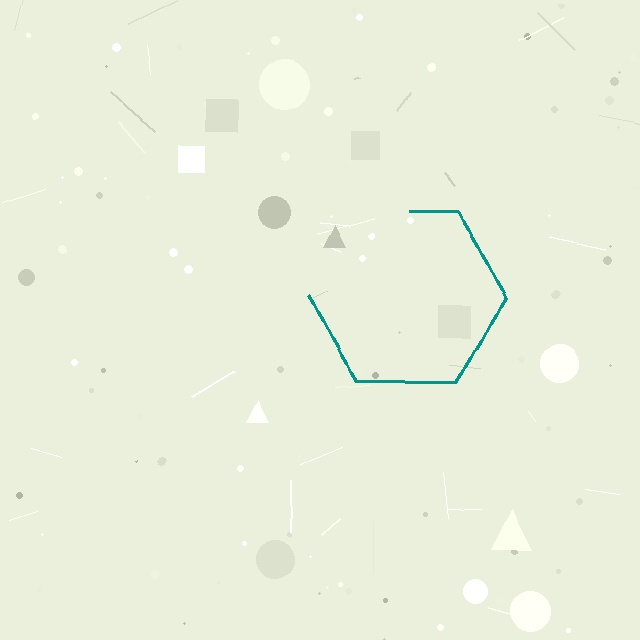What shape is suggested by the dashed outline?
The dashed outline suggests a hexagon.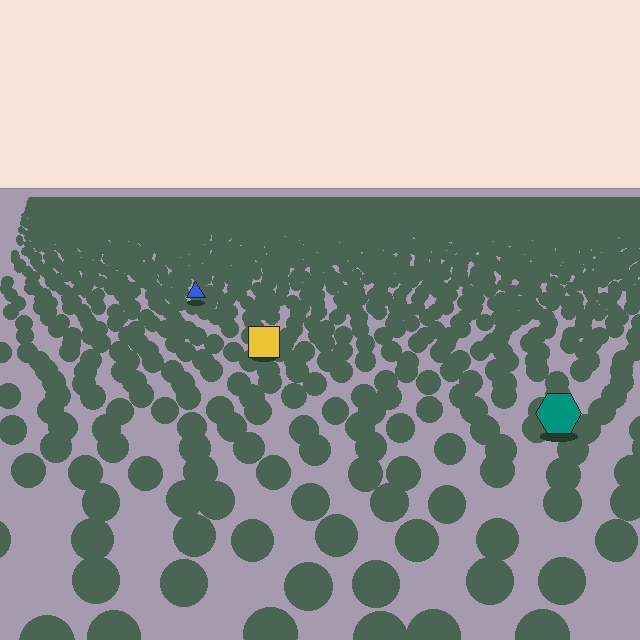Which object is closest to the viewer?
The teal hexagon is closest. The texture marks near it are larger and more spread out.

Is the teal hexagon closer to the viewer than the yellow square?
Yes. The teal hexagon is closer — you can tell from the texture gradient: the ground texture is coarser near it.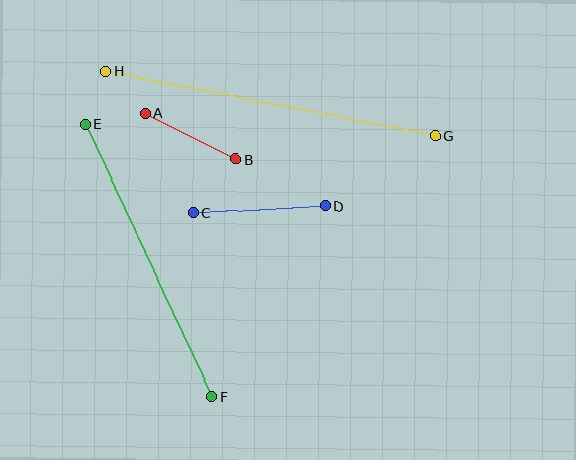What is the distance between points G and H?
The distance is approximately 336 pixels.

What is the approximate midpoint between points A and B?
The midpoint is at approximately (191, 136) pixels.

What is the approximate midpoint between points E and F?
The midpoint is at approximately (149, 261) pixels.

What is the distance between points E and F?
The distance is approximately 301 pixels.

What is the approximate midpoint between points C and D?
The midpoint is at approximately (260, 210) pixels.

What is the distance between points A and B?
The distance is approximately 102 pixels.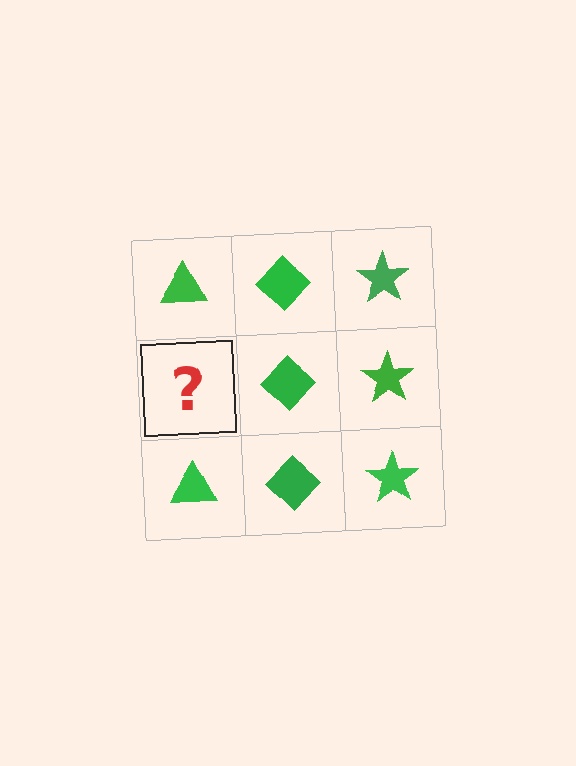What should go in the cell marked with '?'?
The missing cell should contain a green triangle.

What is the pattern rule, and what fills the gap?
The rule is that each column has a consistent shape. The gap should be filled with a green triangle.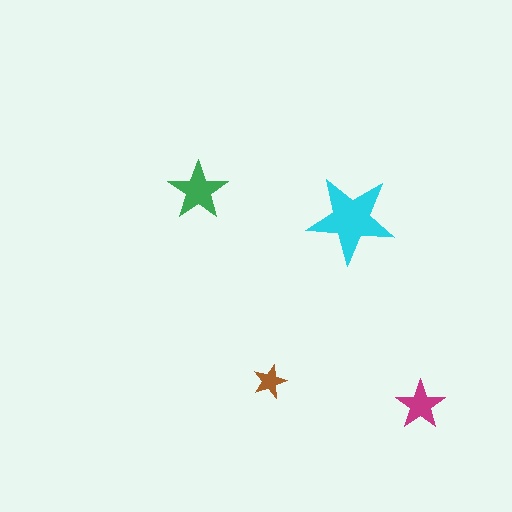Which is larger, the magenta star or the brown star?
The magenta one.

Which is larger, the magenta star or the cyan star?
The cyan one.